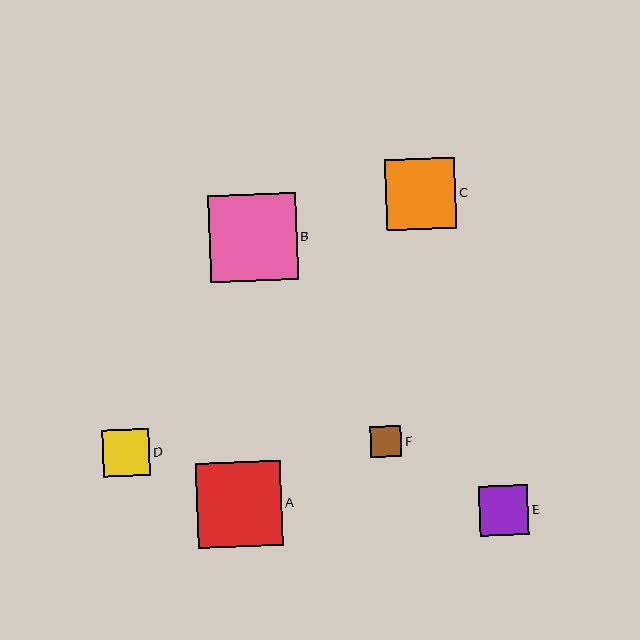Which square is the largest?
Square B is the largest with a size of approximately 88 pixels.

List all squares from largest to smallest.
From largest to smallest: B, A, C, E, D, F.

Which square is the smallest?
Square F is the smallest with a size of approximately 31 pixels.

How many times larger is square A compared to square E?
Square A is approximately 1.7 times the size of square E.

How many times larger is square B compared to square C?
Square B is approximately 1.2 times the size of square C.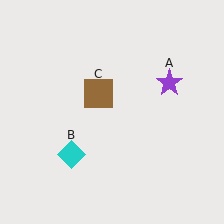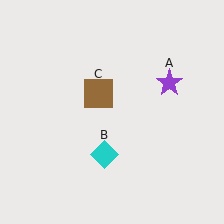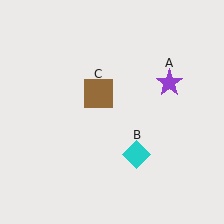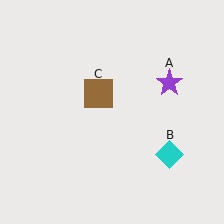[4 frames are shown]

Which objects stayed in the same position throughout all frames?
Purple star (object A) and brown square (object C) remained stationary.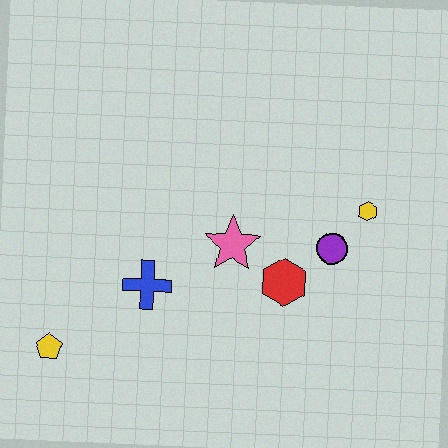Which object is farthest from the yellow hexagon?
The yellow pentagon is farthest from the yellow hexagon.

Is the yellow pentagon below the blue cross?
Yes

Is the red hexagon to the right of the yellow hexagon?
No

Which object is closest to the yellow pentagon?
The blue cross is closest to the yellow pentagon.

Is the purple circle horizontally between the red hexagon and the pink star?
No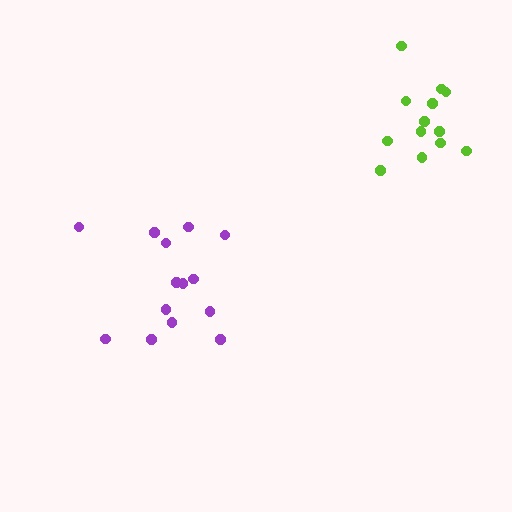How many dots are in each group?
Group 1: 14 dots, Group 2: 13 dots (27 total).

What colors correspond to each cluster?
The clusters are colored: purple, lime.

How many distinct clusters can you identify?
There are 2 distinct clusters.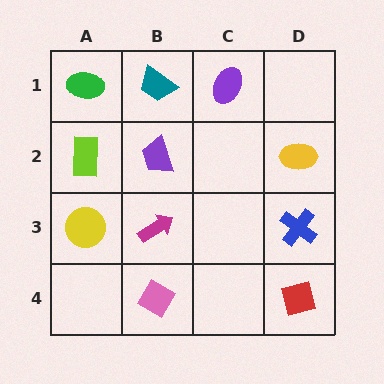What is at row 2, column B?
A purple trapezoid.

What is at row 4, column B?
A pink diamond.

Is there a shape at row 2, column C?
No, that cell is empty.